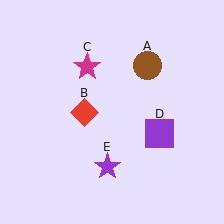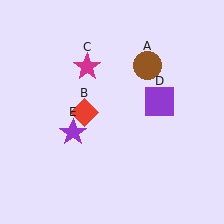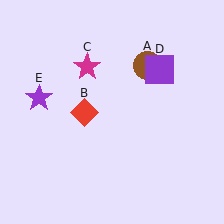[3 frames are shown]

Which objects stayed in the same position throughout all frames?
Brown circle (object A) and red diamond (object B) and magenta star (object C) remained stationary.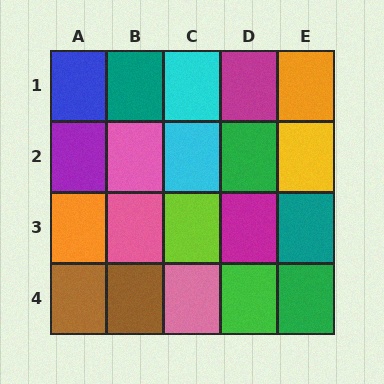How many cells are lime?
1 cell is lime.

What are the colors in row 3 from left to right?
Orange, pink, lime, magenta, teal.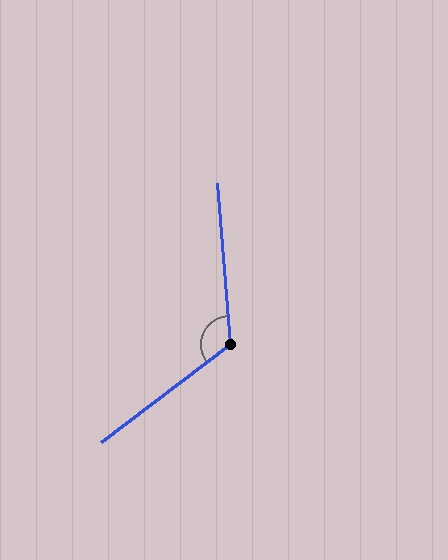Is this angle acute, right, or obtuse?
It is obtuse.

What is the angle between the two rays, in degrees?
Approximately 123 degrees.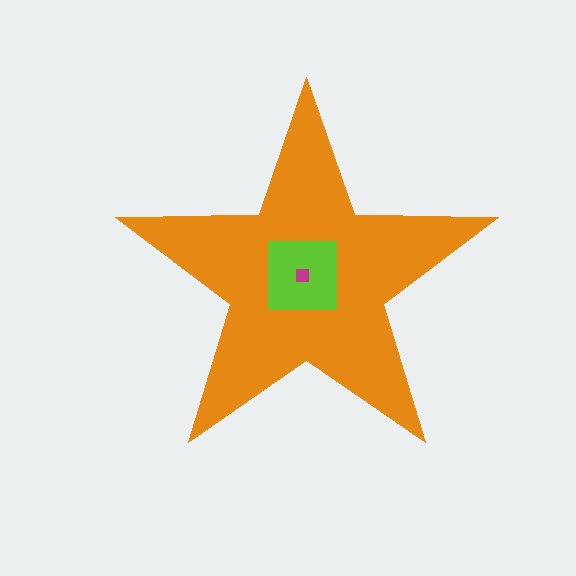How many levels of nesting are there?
3.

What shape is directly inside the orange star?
The lime square.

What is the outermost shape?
The orange star.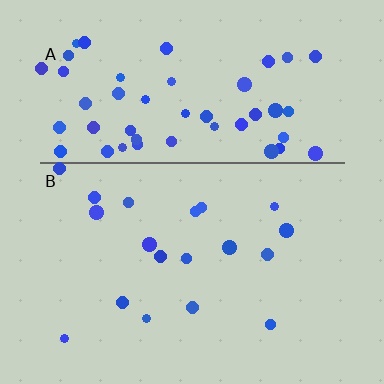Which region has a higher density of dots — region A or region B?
A (the top).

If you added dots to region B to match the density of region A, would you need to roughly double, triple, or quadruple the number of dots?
Approximately triple.